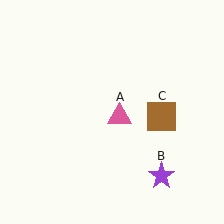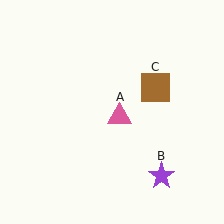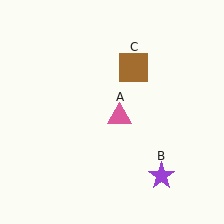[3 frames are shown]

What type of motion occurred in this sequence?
The brown square (object C) rotated counterclockwise around the center of the scene.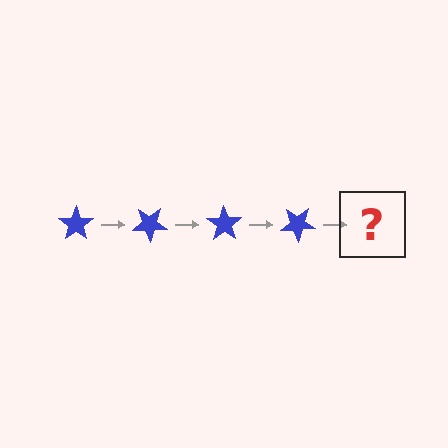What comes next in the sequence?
The next element should be a blue star rotated 140 degrees.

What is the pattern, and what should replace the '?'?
The pattern is that the star rotates 35 degrees each step. The '?' should be a blue star rotated 140 degrees.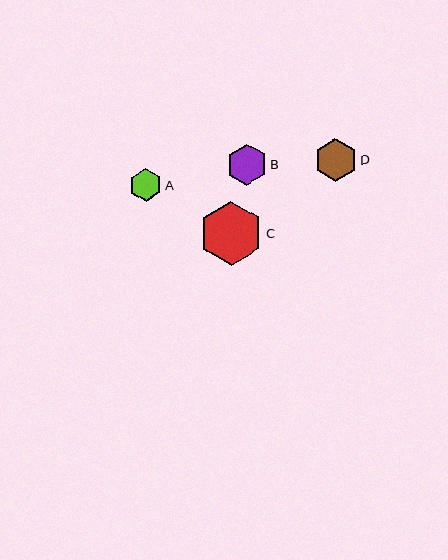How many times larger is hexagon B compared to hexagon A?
Hexagon B is approximately 1.2 times the size of hexagon A.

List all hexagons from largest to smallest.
From largest to smallest: C, D, B, A.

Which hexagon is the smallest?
Hexagon A is the smallest with a size of approximately 32 pixels.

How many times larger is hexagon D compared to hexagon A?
Hexagon D is approximately 1.3 times the size of hexagon A.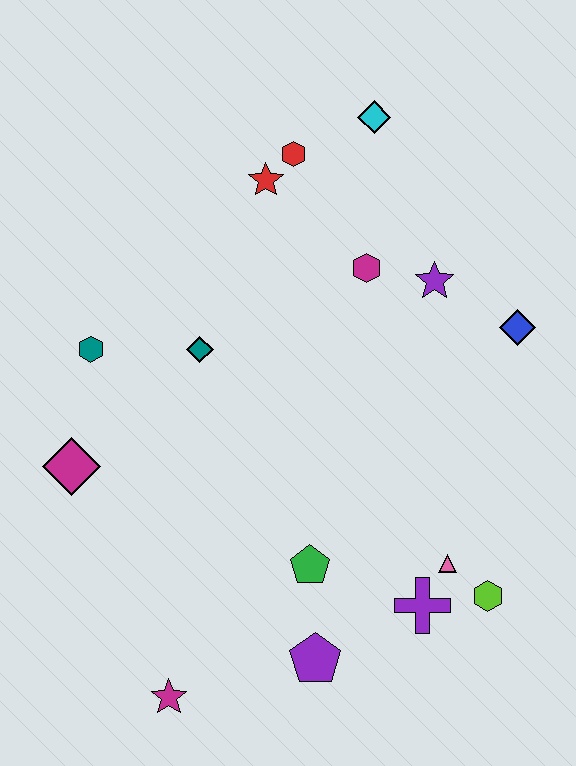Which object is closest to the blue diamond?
The purple star is closest to the blue diamond.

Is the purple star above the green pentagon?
Yes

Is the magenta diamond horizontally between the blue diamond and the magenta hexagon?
No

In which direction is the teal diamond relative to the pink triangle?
The teal diamond is to the left of the pink triangle.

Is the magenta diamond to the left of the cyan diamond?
Yes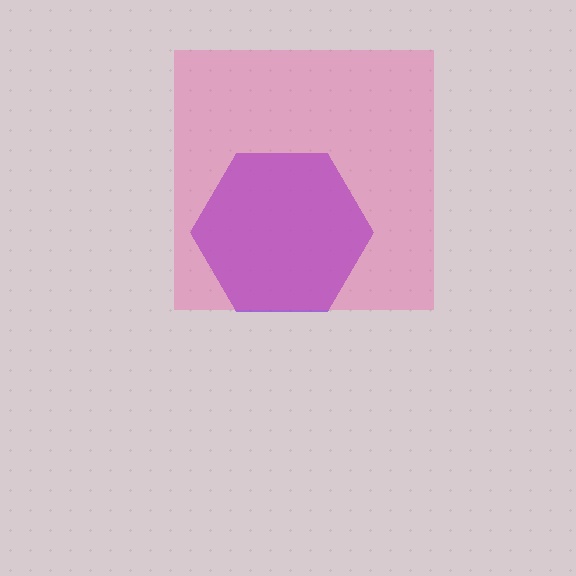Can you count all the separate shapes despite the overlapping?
Yes, there are 2 separate shapes.